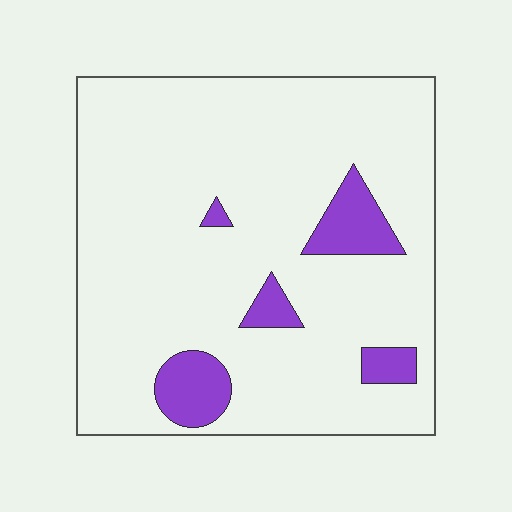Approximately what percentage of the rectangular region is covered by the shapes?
Approximately 10%.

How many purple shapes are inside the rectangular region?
5.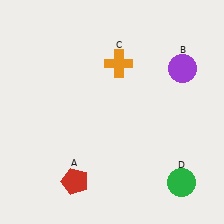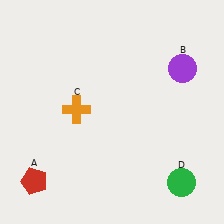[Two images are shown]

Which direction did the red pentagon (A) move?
The red pentagon (A) moved left.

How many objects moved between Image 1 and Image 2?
2 objects moved between the two images.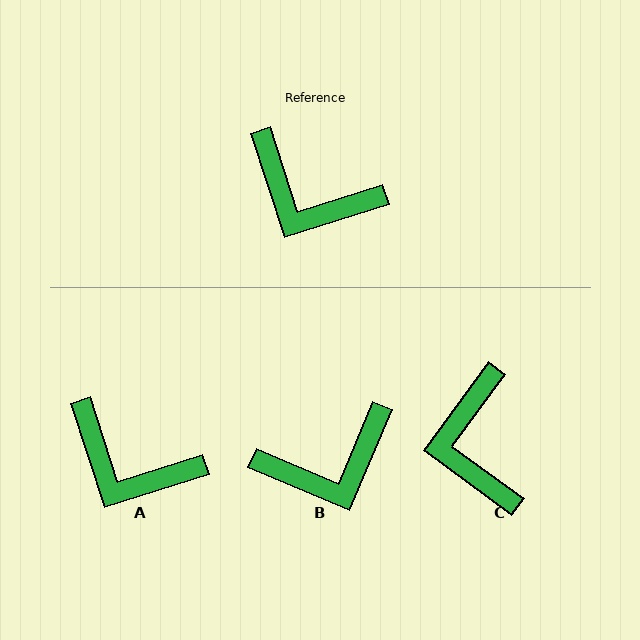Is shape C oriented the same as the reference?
No, it is off by about 54 degrees.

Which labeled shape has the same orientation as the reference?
A.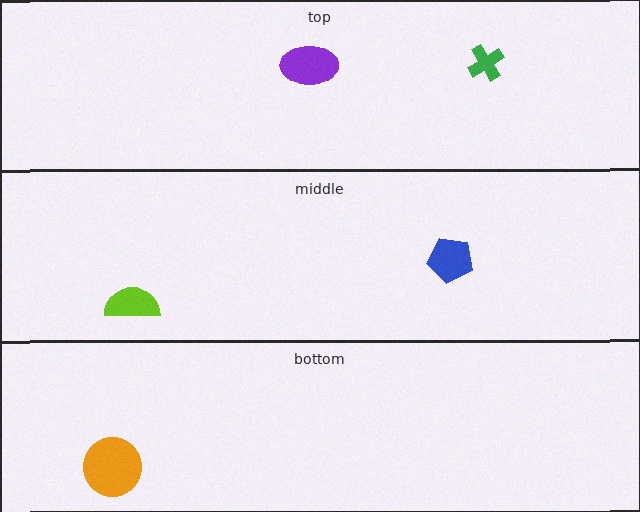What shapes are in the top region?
The purple ellipse, the green cross.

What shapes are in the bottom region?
The orange circle.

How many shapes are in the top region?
2.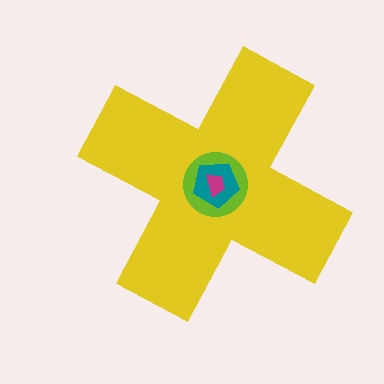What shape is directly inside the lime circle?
The teal pentagon.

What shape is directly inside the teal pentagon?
The magenta trapezoid.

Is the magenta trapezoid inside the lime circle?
Yes.